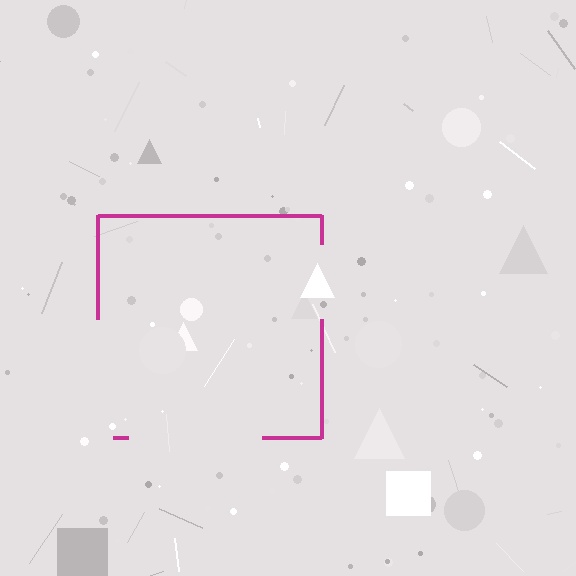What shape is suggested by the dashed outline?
The dashed outline suggests a square.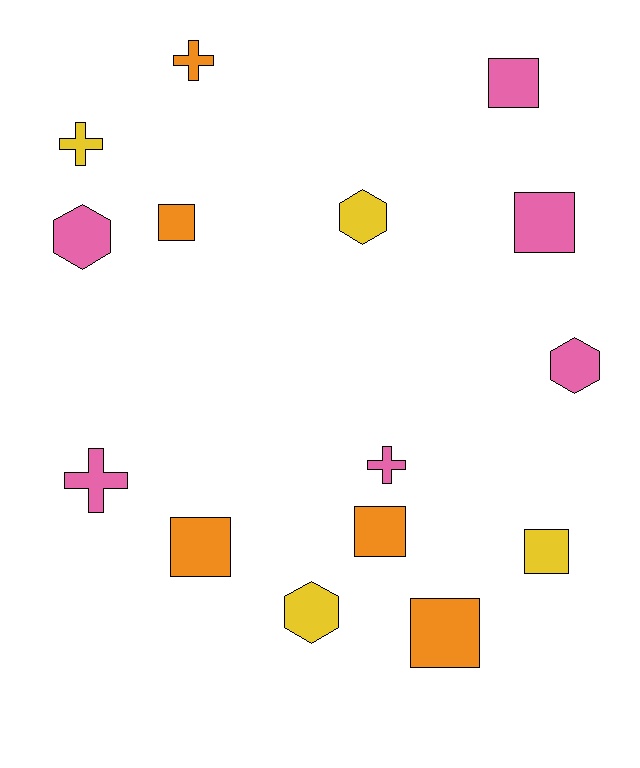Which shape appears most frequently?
Square, with 7 objects.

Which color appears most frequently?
Pink, with 6 objects.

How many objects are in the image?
There are 15 objects.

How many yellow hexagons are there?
There are 2 yellow hexagons.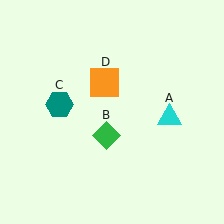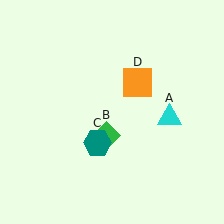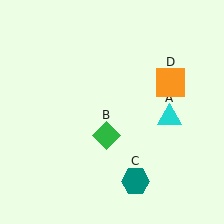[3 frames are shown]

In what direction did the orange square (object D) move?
The orange square (object D) moved right.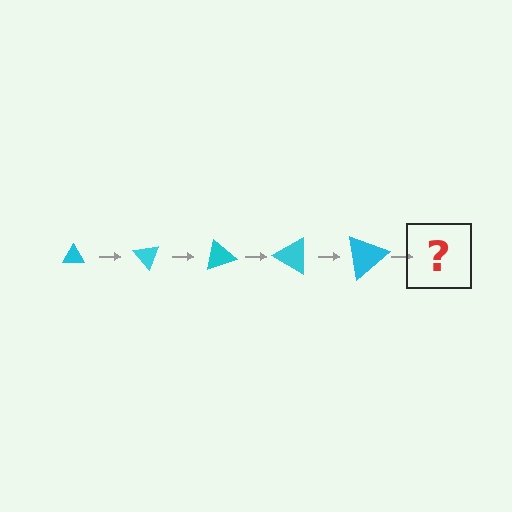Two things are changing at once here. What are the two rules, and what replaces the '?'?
The two rules are that the triangle grows larger each step and it rotates 50 degrees each step. The '?' should be a triangle, larger than the previous one and rotated 250 degrees from the start.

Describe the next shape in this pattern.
It should be a triangle, larger than the previous one and rotated 250 degrees from the start.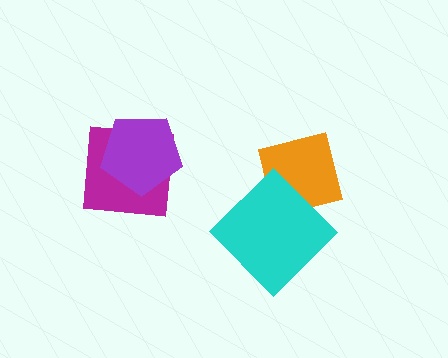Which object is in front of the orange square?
The cyan diamond is in front of the orange square.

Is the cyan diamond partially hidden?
No, no other shape covers it.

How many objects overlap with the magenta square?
1 object overlaps with the magenta square.